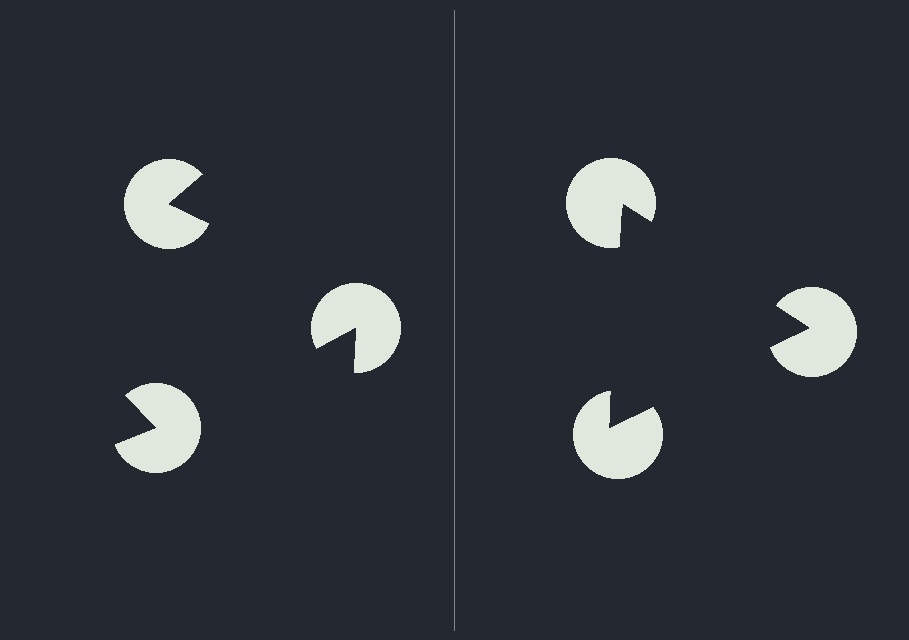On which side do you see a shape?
An illusory triangle appears on the right side. On the left side the wedge cuts are rotated, so no coherent shape forms.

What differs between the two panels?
The pac-man discs are positioned identically on both sides; only the wedge orientations differ. On the right they align to a triangle; on the left they are misaligned.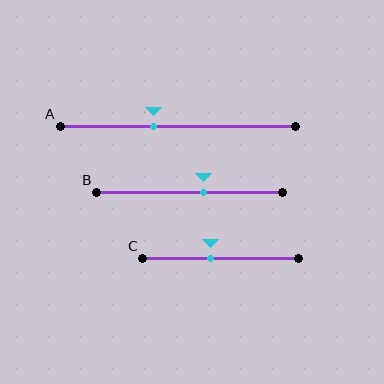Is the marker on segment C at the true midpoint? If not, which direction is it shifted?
No, the marker on segment C is shifted to the left by about 6% of the segment length.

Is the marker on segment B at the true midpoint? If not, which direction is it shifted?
No, the marker on segment B is shifted to the right by about 7% of the segment length.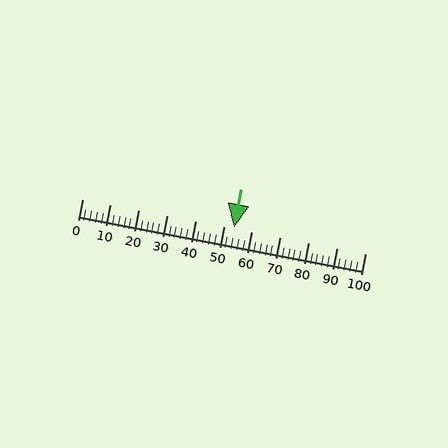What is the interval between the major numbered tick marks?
The major tick marks are spaced 10 units apart.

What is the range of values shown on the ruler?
The ruler shows values from 0 to 100.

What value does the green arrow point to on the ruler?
The green arrow points to approximately 54.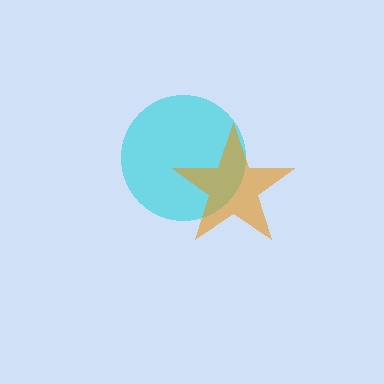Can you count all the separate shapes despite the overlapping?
Yes, there are 2 separate shapes.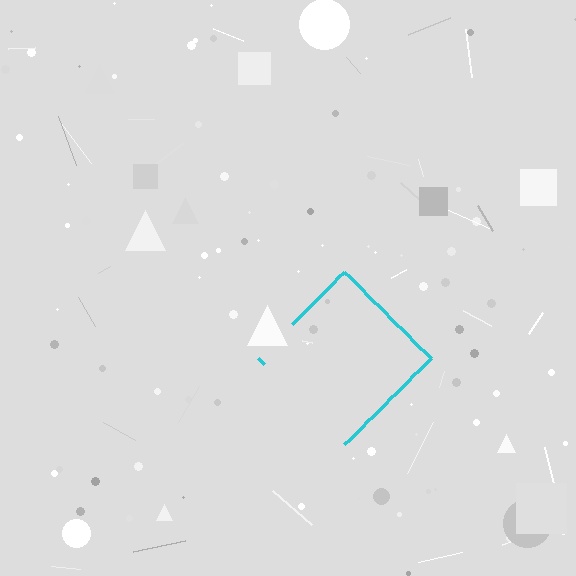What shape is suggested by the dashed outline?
The dashed outline suggests a diamond.